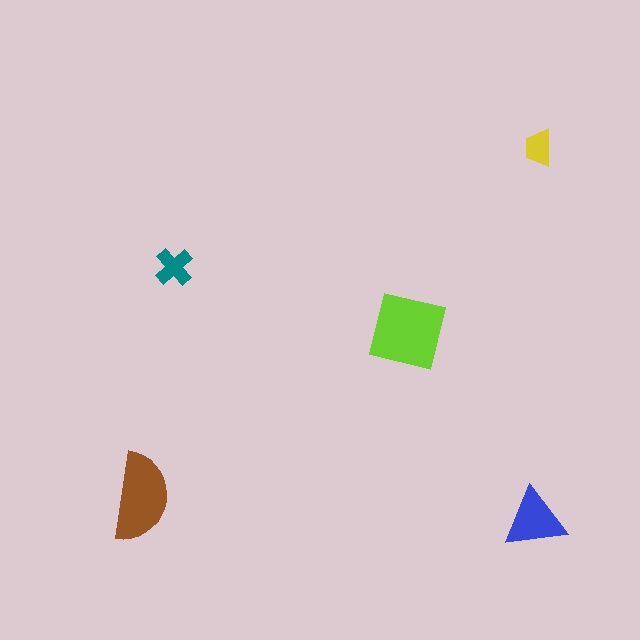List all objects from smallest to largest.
The yellow trapezoid, the teal cross, the blue triangle, the brown semicircle, the lime square.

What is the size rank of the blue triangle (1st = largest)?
3rd.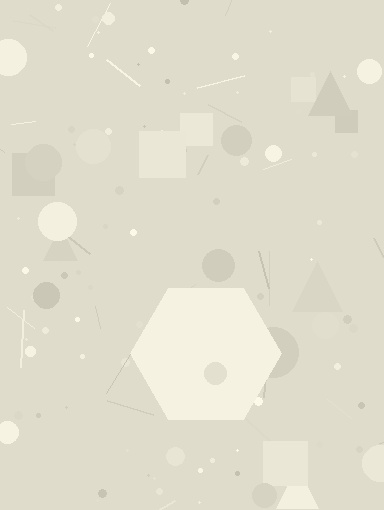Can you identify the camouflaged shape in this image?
The camouflaged shape is a hexagon.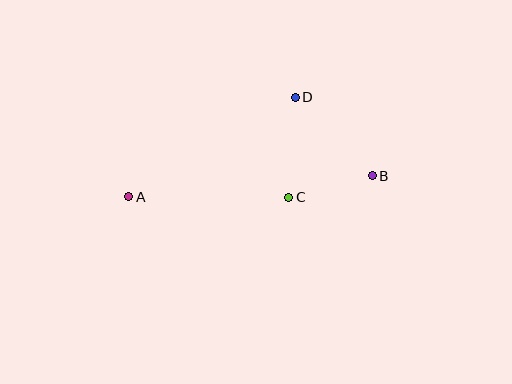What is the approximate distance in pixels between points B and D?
The distance between B and D is approximately 110 pixels.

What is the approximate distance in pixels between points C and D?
The distance between C and D is approximately 100 pixels.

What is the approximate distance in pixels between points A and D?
The distance between A and D is approximately 194 pixels.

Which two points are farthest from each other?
Points A and B are farthest from each other.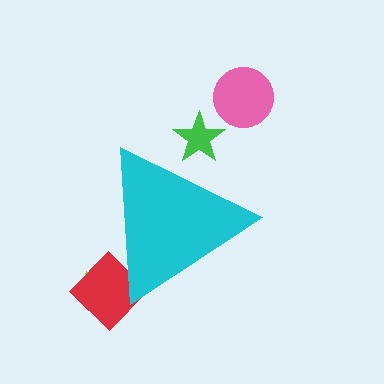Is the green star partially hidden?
Yes, the green star is partially hidden behind the cyan triangle.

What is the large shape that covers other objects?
A cyan triangle.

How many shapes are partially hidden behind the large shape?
3 shapes are partially hidden.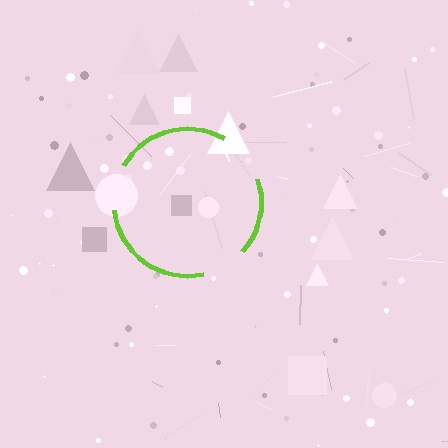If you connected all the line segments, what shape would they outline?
They would outline a circle.